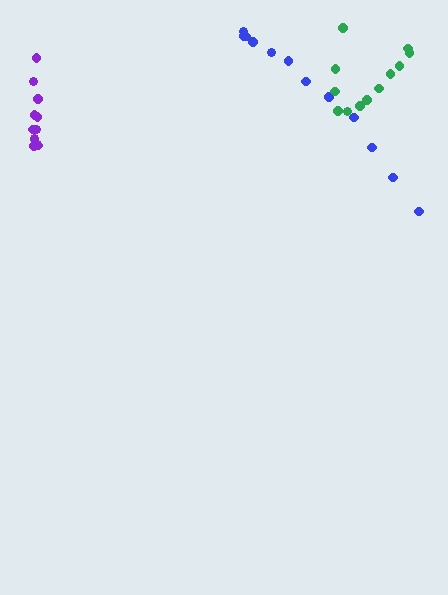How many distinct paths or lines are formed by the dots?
There are 3 distinct paths.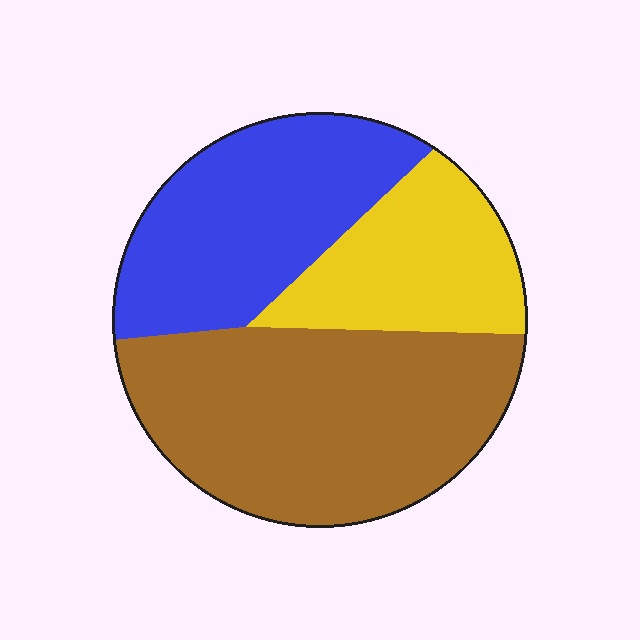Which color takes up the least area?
Yellow, at roughly 20%.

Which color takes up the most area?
Brown, at roughly 45%.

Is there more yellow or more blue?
Blue.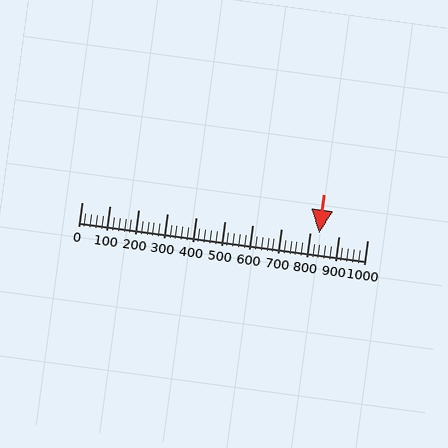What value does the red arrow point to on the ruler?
The red arrow points to approximately 831.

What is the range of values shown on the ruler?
The ruler shows values from 0 to 1000.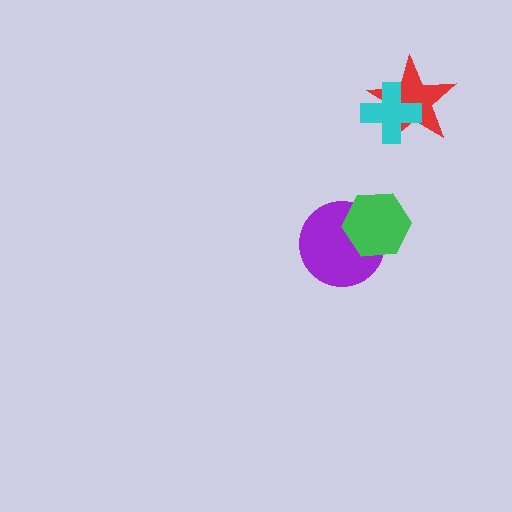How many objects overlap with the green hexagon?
1 object overlaps with the green hexagon.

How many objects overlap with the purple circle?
1 object overlaps with the purple circle.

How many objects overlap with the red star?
1 object overlaps with the red star.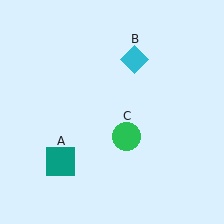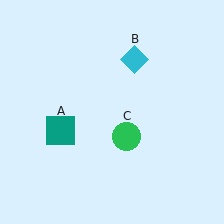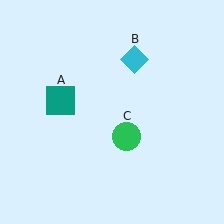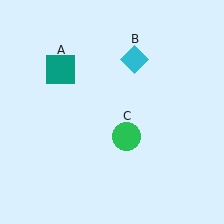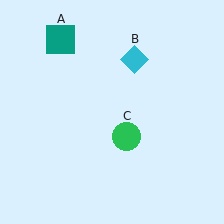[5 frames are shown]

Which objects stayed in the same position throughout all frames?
Cyan diamond (object B) and green circle (object C) remained stationary.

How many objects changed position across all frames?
1 object changed position: teal square (object A).